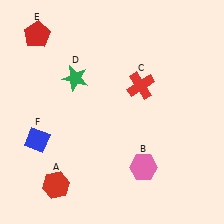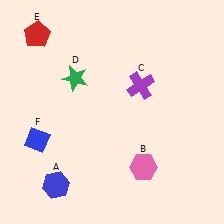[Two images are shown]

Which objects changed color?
A changed from red to blue. C changed from red to purple.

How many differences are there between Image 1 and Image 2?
There are 2 differences between the two images.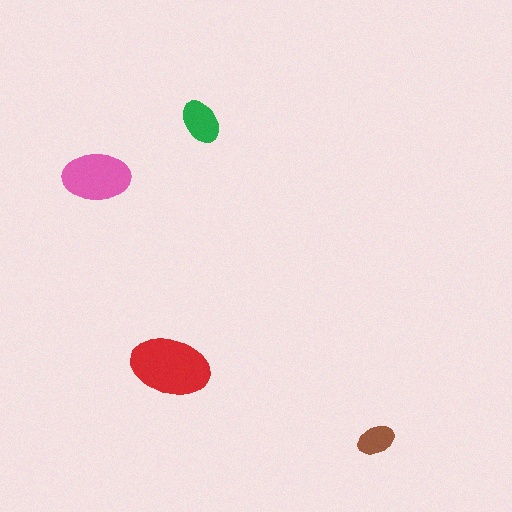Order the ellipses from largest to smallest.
the red one, the pink one, the green one, the brown one.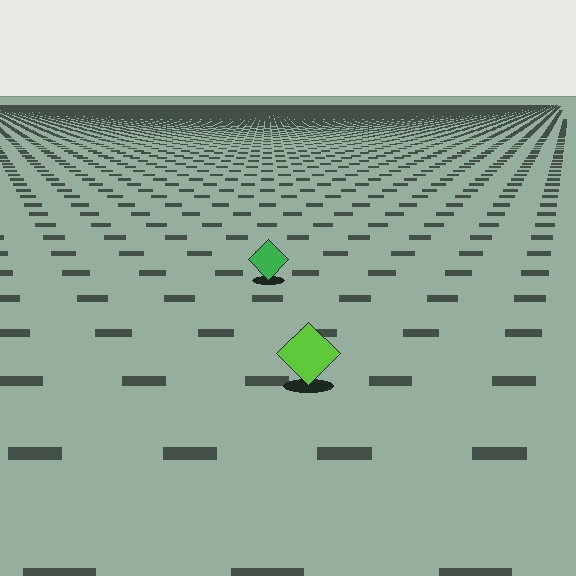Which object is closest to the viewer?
The lime diamond is closest. The texture marks near it are larger and more spread out.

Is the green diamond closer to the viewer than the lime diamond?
No. The lime diamond is closer — you can tell from the texture gradient: the ground texture is coarser near it.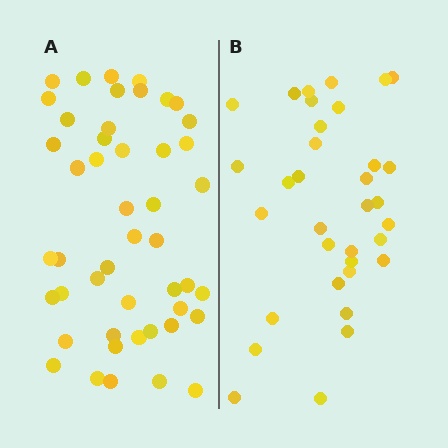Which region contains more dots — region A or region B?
Region A (the left region) has more dots.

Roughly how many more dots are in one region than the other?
Region A has approximately 15 more dots than region B.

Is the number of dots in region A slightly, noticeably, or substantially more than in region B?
Region A has noticeably more, but not dramatically so. The ratio is roughly 1.4 to 1.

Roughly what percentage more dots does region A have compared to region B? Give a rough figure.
About 40% more.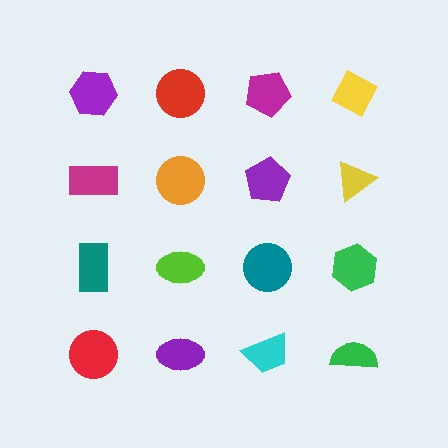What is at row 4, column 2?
A purple ellipse.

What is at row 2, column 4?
A yellow triangle.